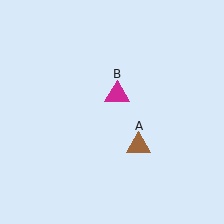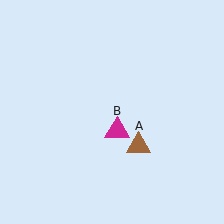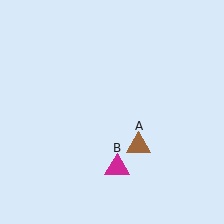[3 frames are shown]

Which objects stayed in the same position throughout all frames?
Brown triangle (object A) remained stationary.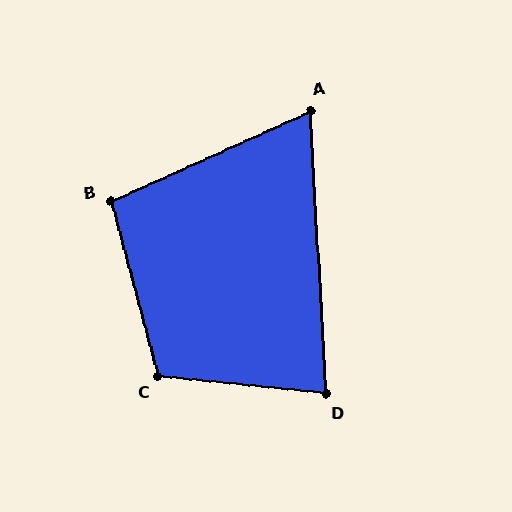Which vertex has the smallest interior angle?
A, at approximately 69 degrees.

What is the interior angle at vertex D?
Approximately 81 degrees (acute).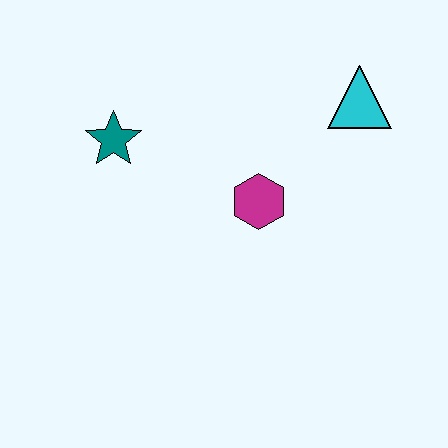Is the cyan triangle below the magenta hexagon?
No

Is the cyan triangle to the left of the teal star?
No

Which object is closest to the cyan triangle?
The magenta hexagon is closest to the cyan triangle.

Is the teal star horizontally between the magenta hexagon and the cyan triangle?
No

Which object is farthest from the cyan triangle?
The teal star is farthest from the cyan triangle.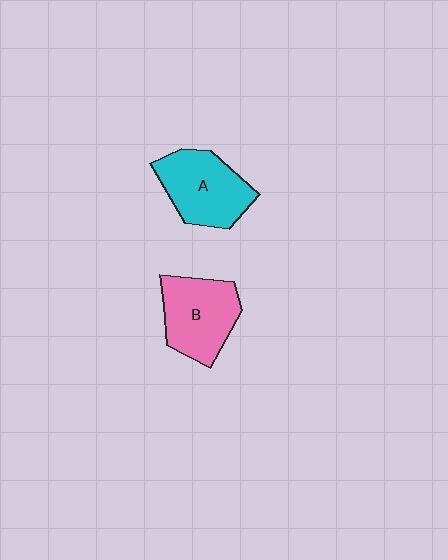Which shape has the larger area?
Shape A (cyan).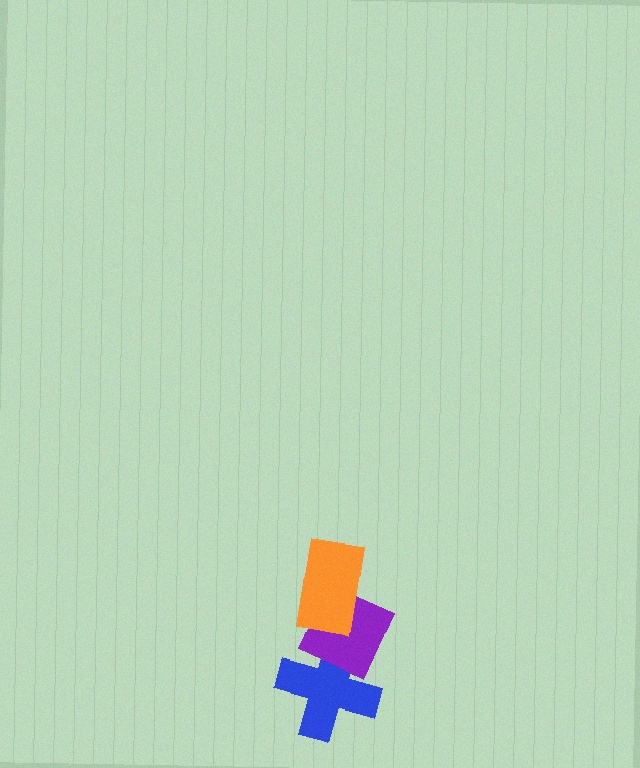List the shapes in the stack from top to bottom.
From top to bottom: the orange rectangle, the purple diamond, the blue cross.